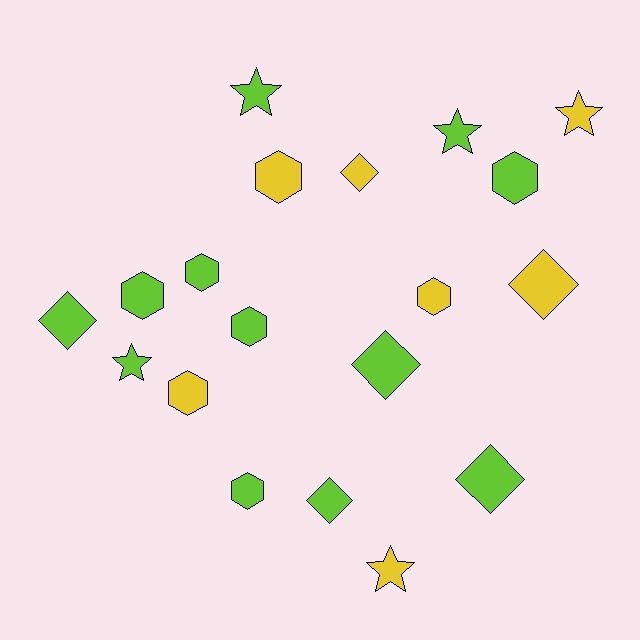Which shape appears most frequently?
Hexagon, with 8 objects.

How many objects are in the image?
There are 19 objects.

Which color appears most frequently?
Lime, with 12 objects.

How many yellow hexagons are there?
There are 3 yellow hexagons.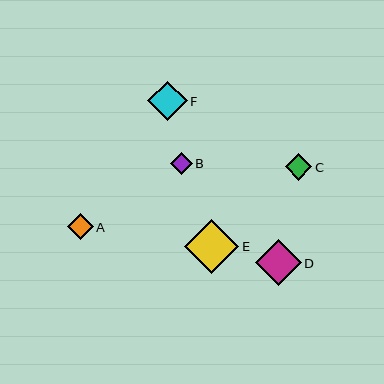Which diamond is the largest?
Diamond E is the largest with a size of approximately 54 pixels.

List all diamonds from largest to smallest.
From largest to smallest: E, D, F, C, A, B.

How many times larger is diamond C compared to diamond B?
Diamond C is approximately 1.2 times the size of diamond B.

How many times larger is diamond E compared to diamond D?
Diamond E is approximately 1.2 times the size of diamond D.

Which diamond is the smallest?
Diamond B is the smallest with a size of approximately 22 pixels.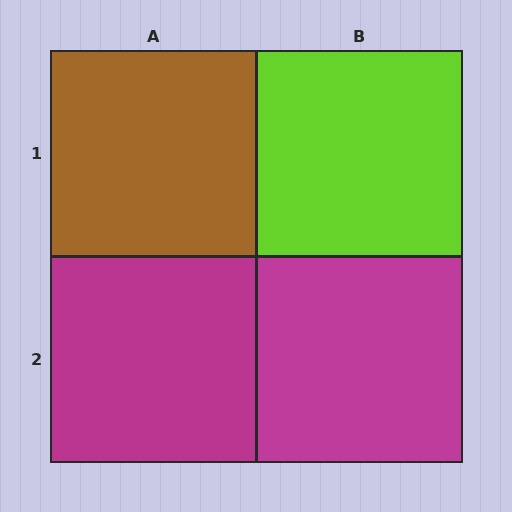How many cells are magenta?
2 cells are magenta.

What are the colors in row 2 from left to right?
Magenta, magenta.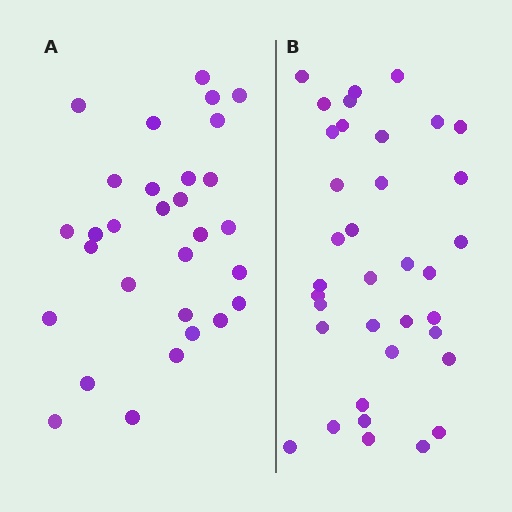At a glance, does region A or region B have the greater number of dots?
Region B (the right region) has more dots.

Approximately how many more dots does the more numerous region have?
Region B has about 6 more dots than region A.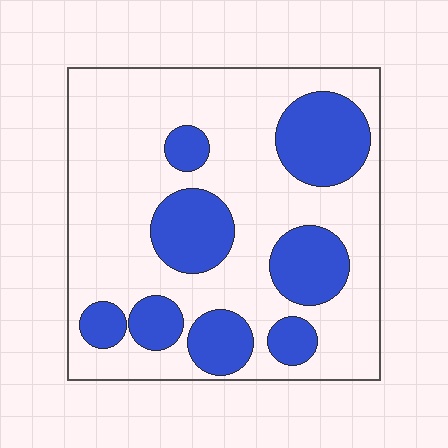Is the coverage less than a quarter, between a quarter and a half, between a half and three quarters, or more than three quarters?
Between a quarter and a half.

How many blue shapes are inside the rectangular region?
8.